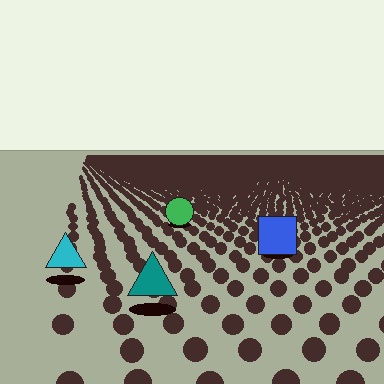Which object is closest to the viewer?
The teal triangle is closest. The texture marks near it are larger and more spread out.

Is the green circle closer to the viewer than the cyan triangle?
No. The cyan triangle is closer — you can tell from the texture gradient: the ground texture is coarser near it.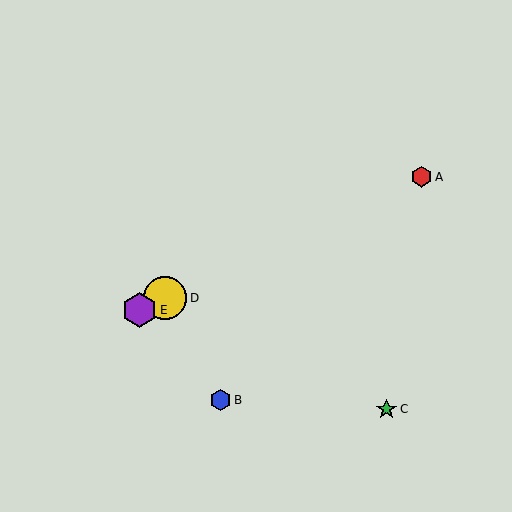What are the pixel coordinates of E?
Object E is at (140, 310).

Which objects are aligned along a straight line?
Objects A, D, E are aligned along a straight line.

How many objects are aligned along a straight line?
3 objects (A, D, E) are aligned along a straight line.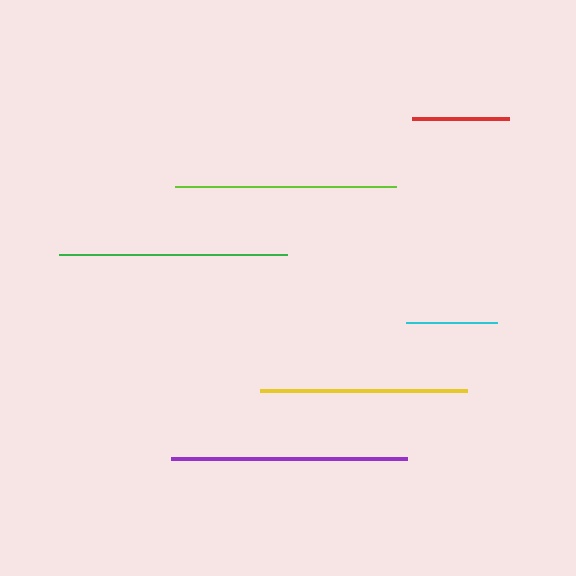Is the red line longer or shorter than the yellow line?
The yellow line is longer than the red line.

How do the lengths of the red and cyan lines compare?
The red and cyan lines are approximately the same length.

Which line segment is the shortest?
The cyan line is the shortest at approximately 91 pixels.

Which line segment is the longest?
The purple line is the longest at approximately 236 pixels.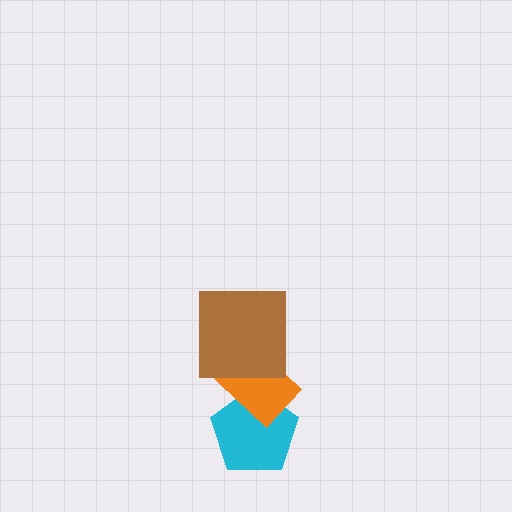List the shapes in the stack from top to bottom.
From top to bottom: the brown square, the orange rectangle, the cyan pentagon.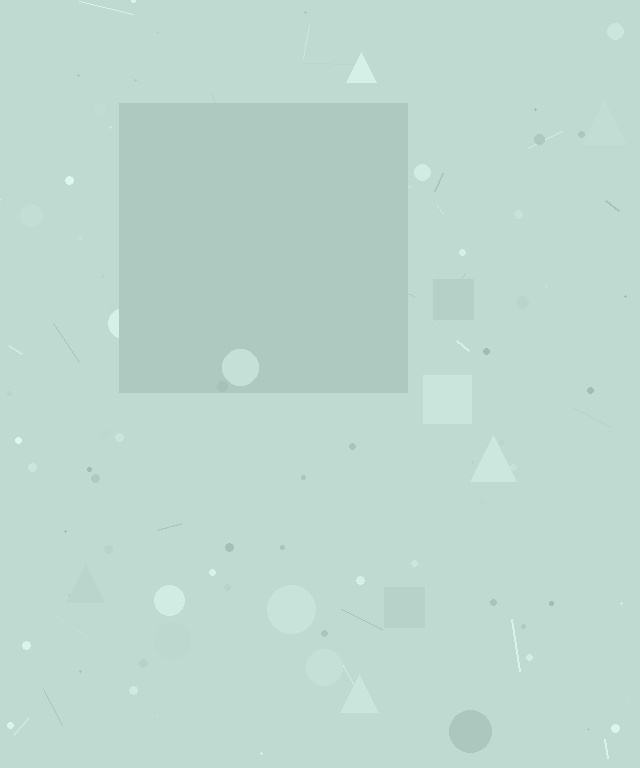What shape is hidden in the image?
A square is hidden in the image.